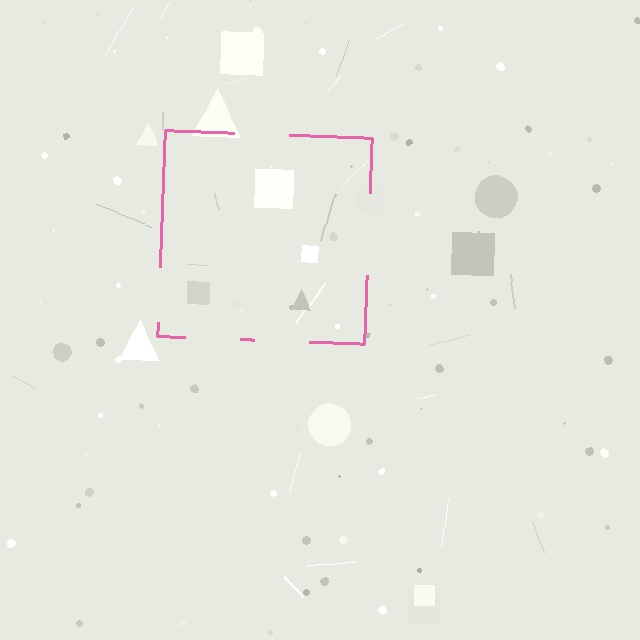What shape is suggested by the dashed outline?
The dashed outline suggests a square.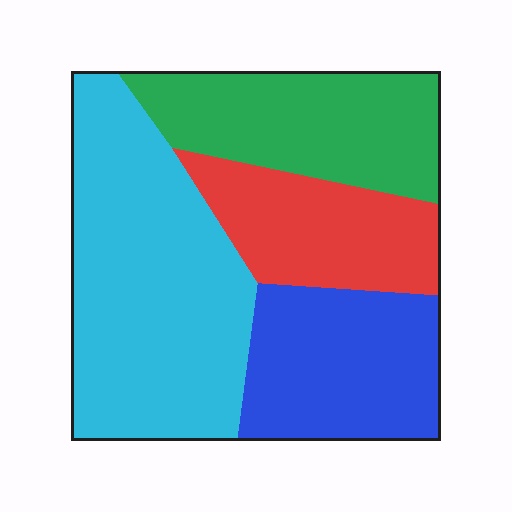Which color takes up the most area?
Cyan, at roughly 40%.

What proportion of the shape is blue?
Blue covers 21% of the shape.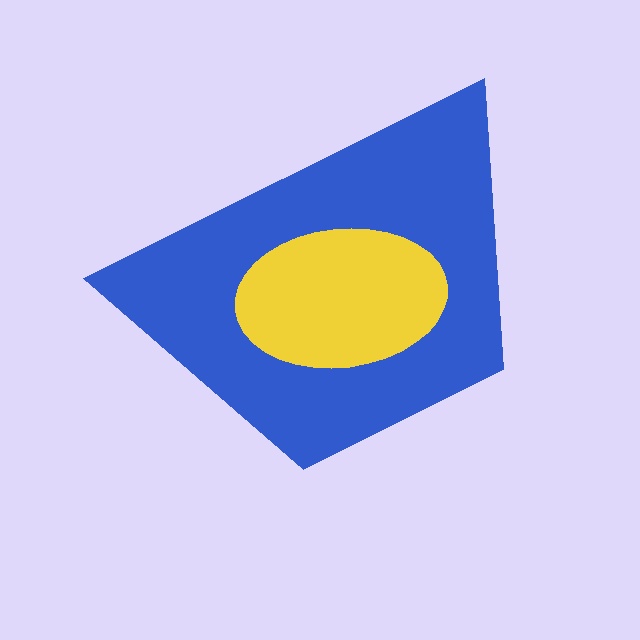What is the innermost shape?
The yellow ellipse.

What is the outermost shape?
The blue trapezoid.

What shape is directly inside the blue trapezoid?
The yellow ellipse.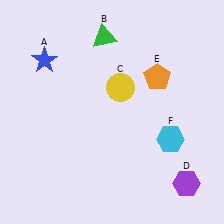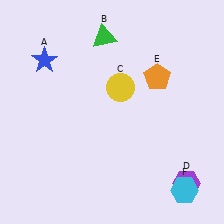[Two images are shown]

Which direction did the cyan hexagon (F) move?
The cyan hexagon (F) moved down.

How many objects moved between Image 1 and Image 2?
1 object moved between the two images.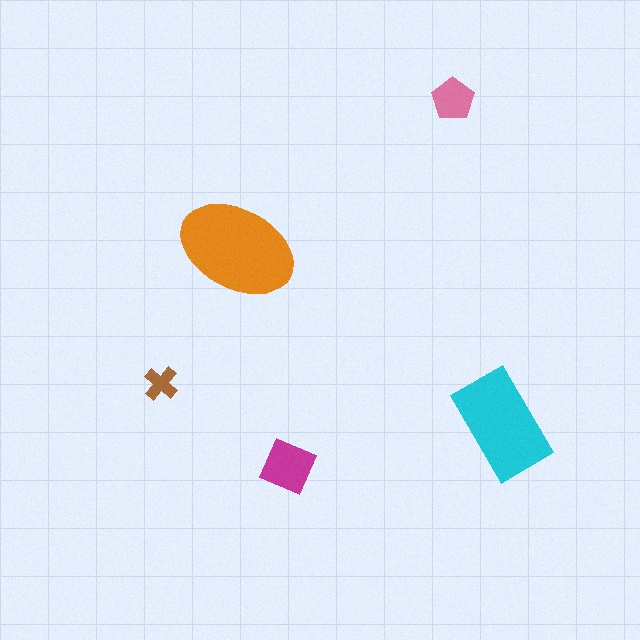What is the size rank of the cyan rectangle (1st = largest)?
2nd.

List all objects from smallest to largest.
The brown cross, the pink pentagon, the magenta square, the cyan rectangle, the orange ellipse.